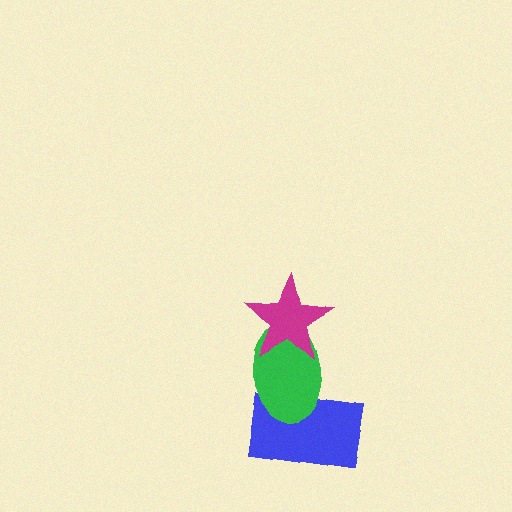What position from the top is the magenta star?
The magenta star is 1st from the top.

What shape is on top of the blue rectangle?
The green ellipse is on top of the blue rectangle.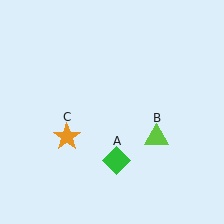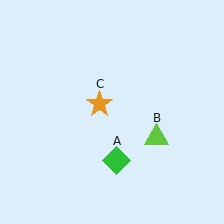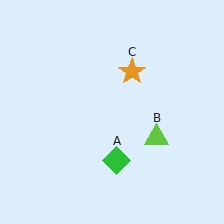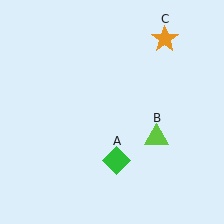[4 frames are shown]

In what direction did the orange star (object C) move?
The orange star (object C) moved up and to the right.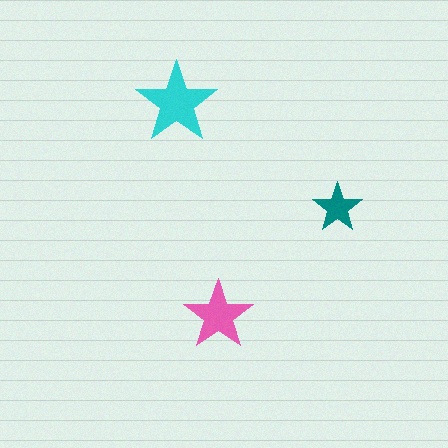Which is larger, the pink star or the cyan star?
The cyan one.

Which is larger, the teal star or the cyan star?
The cyan one.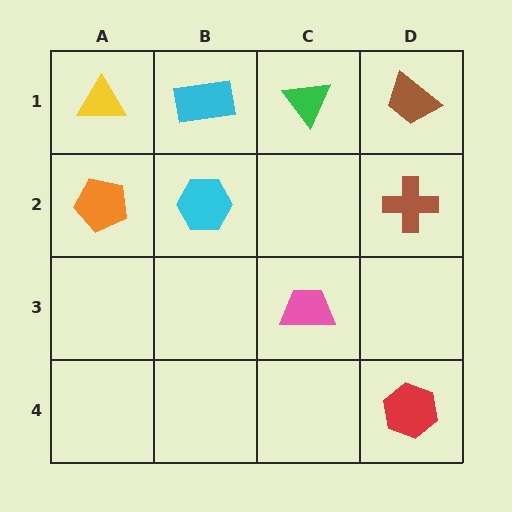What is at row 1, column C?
A green triangle.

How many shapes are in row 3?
1 shape.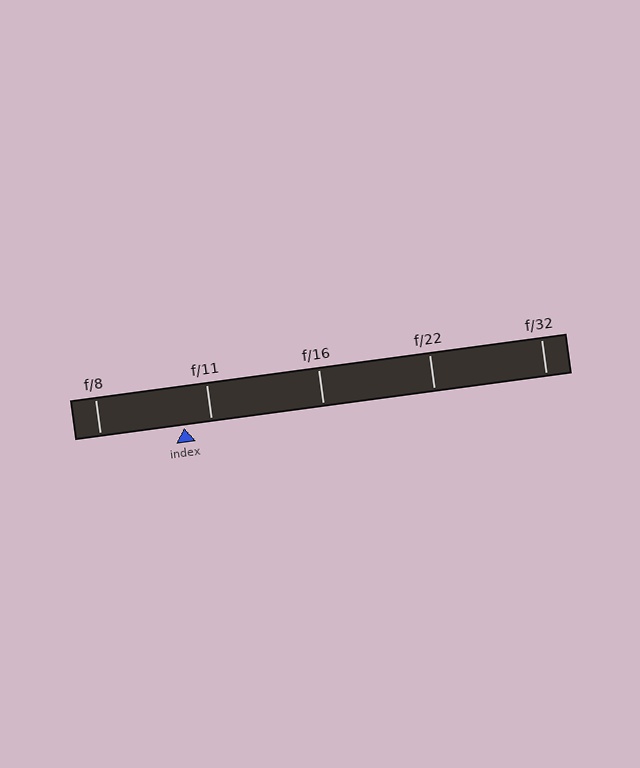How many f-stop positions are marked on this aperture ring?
There are 5 f-stop positions marked.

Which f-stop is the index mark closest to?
The index mark is closest to f/11.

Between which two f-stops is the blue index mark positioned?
The index mark is between f/8 and f/11.